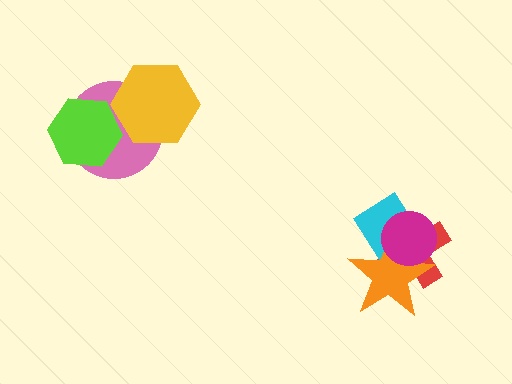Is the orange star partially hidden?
Yes, it is partially covered by another shape.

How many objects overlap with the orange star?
3 objects overlap with the orange star.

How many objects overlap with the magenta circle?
3 objects overlap with the magenta circle.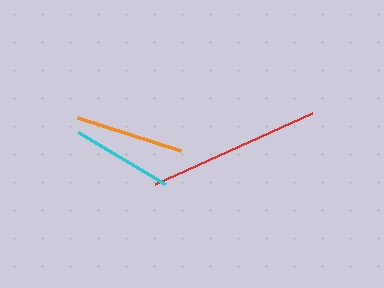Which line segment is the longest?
The red line is the longest at approximately 173 pixels.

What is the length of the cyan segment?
The cyan segment is approximately 101 pixels long.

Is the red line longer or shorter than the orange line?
The red line is longer than the orange line.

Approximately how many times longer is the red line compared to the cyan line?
The red line is approximately 1.7 times the length of the cyan line.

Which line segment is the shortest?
The cyan line is the shortest at approximately 101 pixels.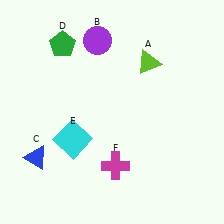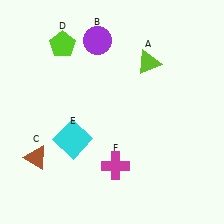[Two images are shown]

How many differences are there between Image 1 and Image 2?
There are 2 differences between the two images.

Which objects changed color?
C changed from blue to brown. D changed from green to lime.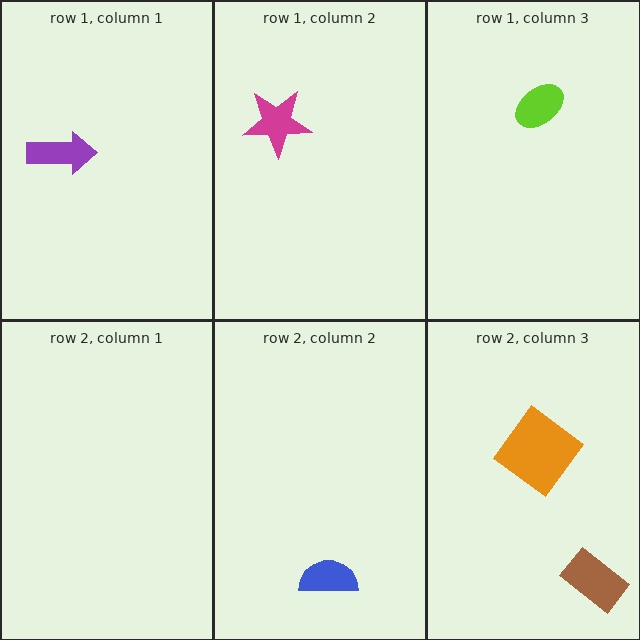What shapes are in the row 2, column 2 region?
The blue semicircle.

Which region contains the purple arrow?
The row 1, column 1 region.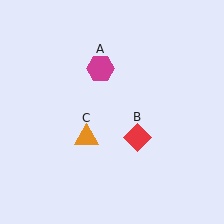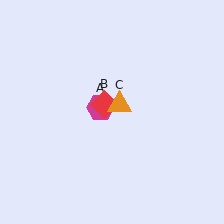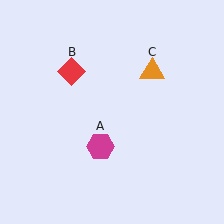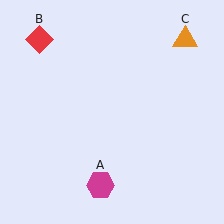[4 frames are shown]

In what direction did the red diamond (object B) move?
The red diamond (object B) moved up and to the left.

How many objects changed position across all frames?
3 objects changed position: magenta hexagon (object A), red diamond (object B), orange triangle (object C).